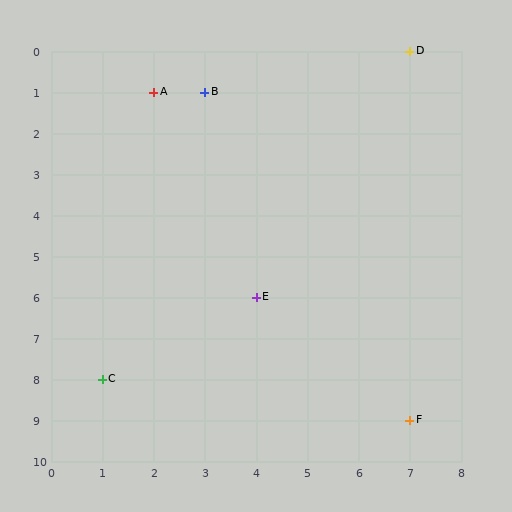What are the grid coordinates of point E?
Point E is at grid coordinates (4, 6).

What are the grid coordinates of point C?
Point C is at grid coordinates (1, 8).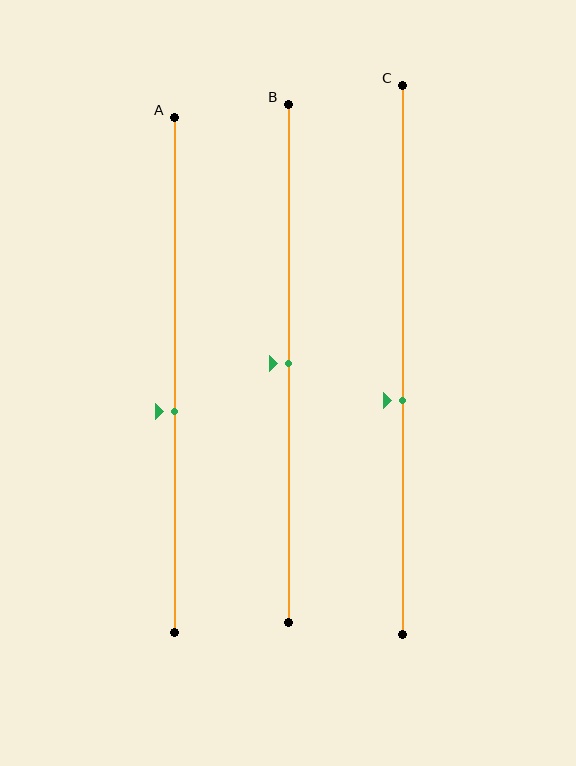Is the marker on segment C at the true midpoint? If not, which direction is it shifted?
No, the marker on segment C is shifted downward by about 8% of the segment length.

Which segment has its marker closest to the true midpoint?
Segment B has its marker closest to the true midpoint.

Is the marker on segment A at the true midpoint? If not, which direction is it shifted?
No, the marker on segment A is shifted downward by about 7% of the segment length.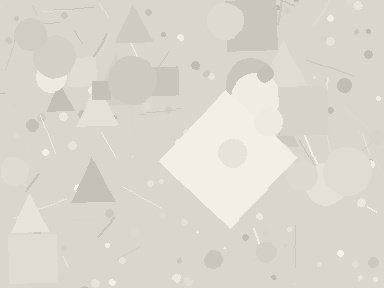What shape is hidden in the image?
A diamond is hidden in the image.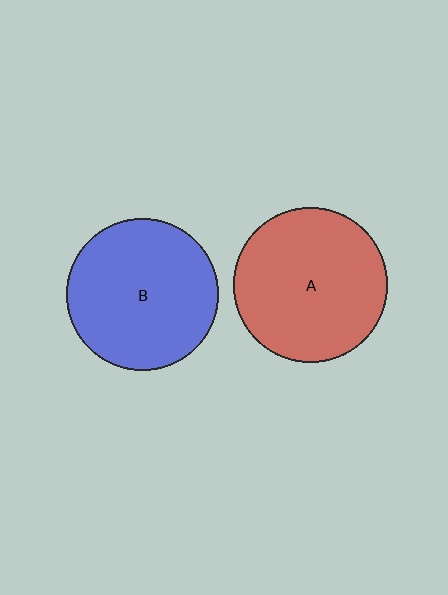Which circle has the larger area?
Circle A (red).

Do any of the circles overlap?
No, none of the circles overlap.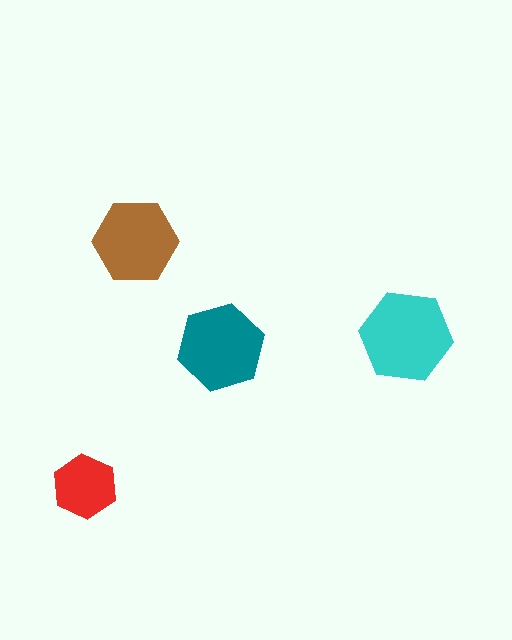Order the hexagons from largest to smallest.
the cyan one, the teal one, the brown one, the red one.